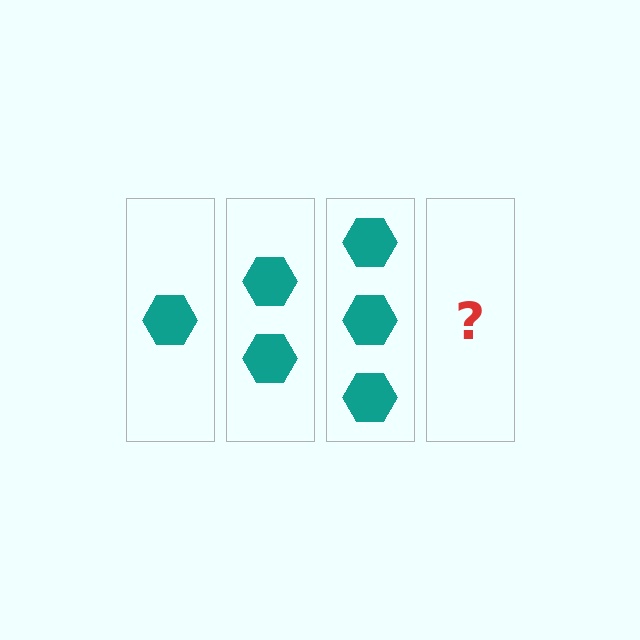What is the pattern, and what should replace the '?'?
The pattern is that each step adds one more hexagon. The '?' should be 4 hexagons.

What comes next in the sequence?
The next element should be 4 hexagons.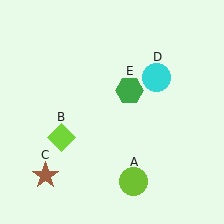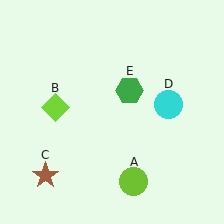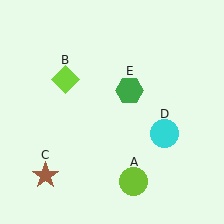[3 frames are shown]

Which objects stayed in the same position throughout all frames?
Lime circle (object A) and brown star (object C) and green hexagon (object E) remained stationary.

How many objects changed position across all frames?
2 objects changed position: lime diamond (object B), cyan circle (object D).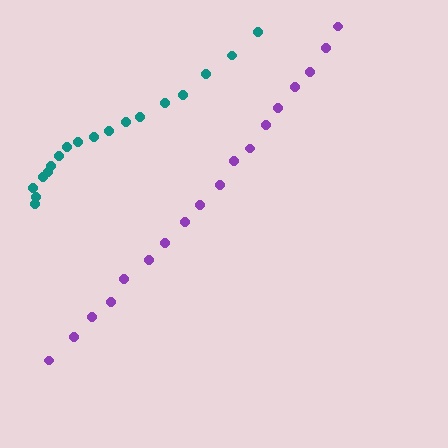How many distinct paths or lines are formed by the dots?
There are 2 distinct paths.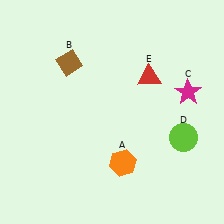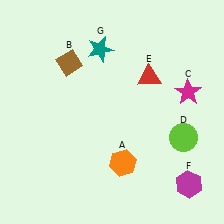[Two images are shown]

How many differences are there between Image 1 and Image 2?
There are 2 differences between the two images.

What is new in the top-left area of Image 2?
A teal star (G) was added in the top-left area of Image 2.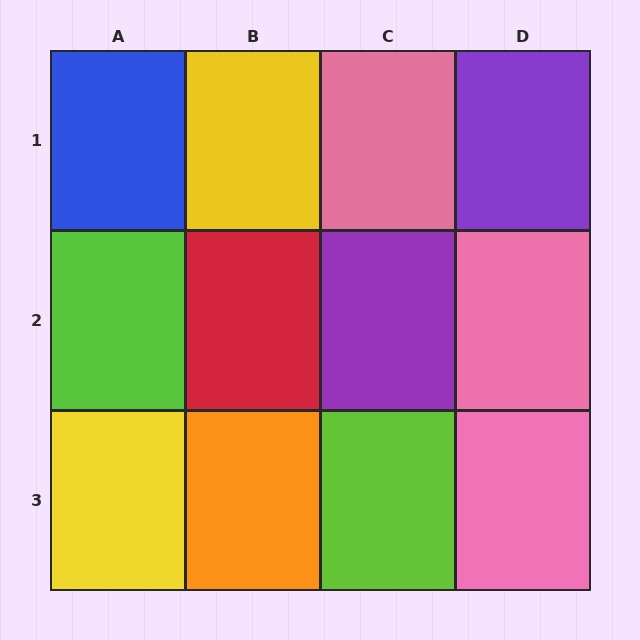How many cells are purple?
2 cells are purple.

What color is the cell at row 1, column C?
Pink.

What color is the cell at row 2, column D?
Pink.